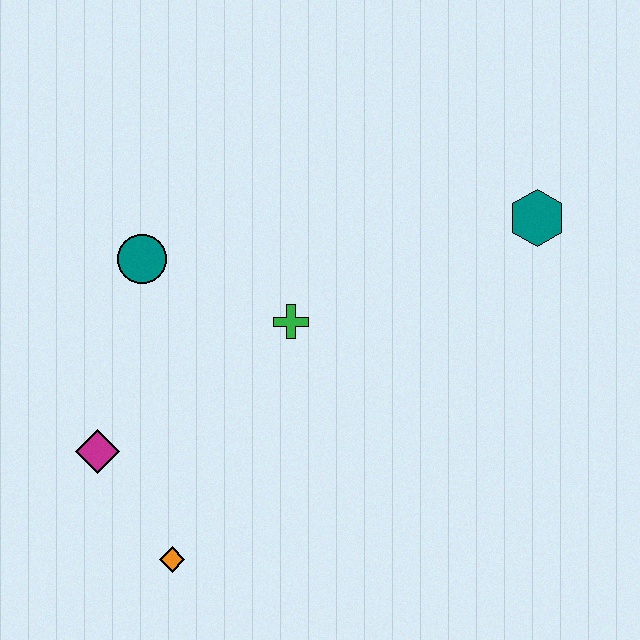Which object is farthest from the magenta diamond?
The teal hexagon is farthest from the magenta diamond.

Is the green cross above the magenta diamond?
Yes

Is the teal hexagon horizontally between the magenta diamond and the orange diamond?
No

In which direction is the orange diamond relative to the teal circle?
The orange diamond is below the teal circle.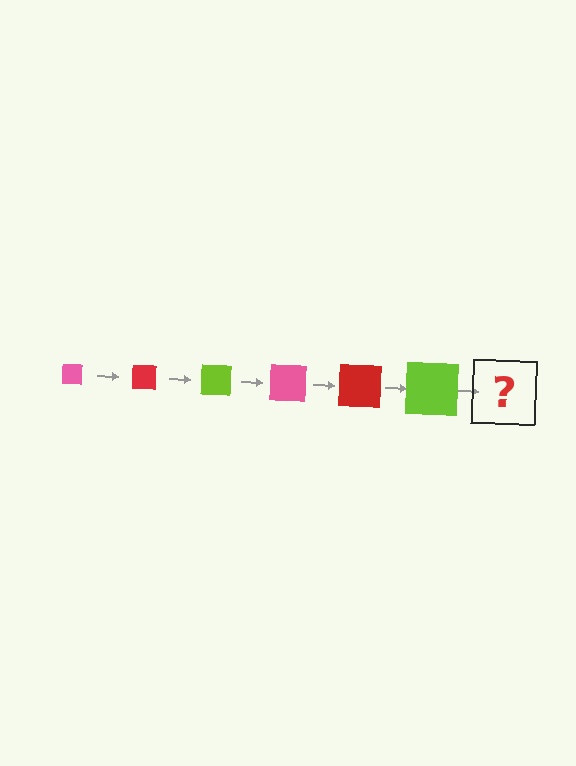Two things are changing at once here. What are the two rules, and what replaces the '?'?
The two rules are that the square grows larger each step and the color cycles through pink, red, and lime. The '?' should be a pink square, larger than the previous one.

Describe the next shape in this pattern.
It should be a pink square, larger than the previous one.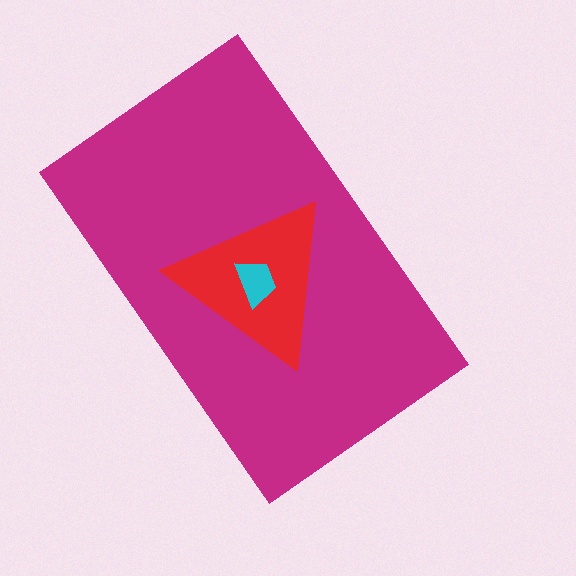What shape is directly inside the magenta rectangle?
The red triangle.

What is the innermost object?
The cyan trapezoid.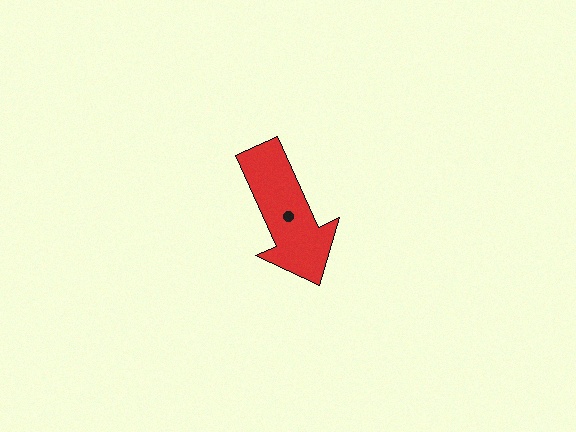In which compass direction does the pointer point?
Southeast.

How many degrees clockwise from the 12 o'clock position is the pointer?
Approximately 156 degrees.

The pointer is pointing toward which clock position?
Roughly 5 o'clock.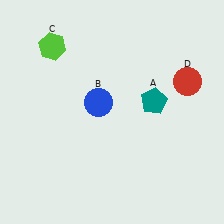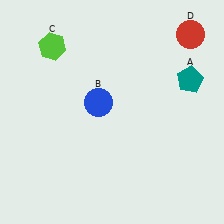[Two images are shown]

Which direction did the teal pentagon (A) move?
The teal pentagon (A) moved right.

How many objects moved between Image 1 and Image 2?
2 objects moved between the two images.